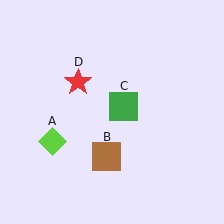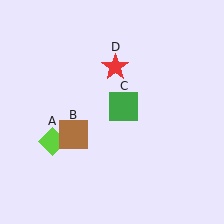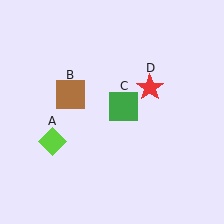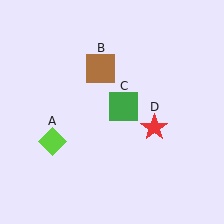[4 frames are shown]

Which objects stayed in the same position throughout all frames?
Lime diamond (object A) and green square (object C) remained stationary.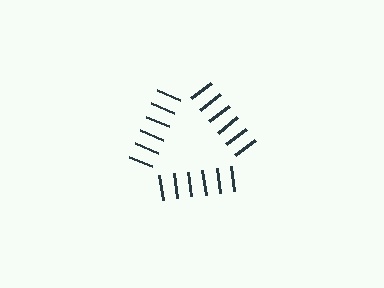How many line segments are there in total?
18 — 6 along each of the 3 edges.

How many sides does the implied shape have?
3 sides — the line-ends trace a triangle.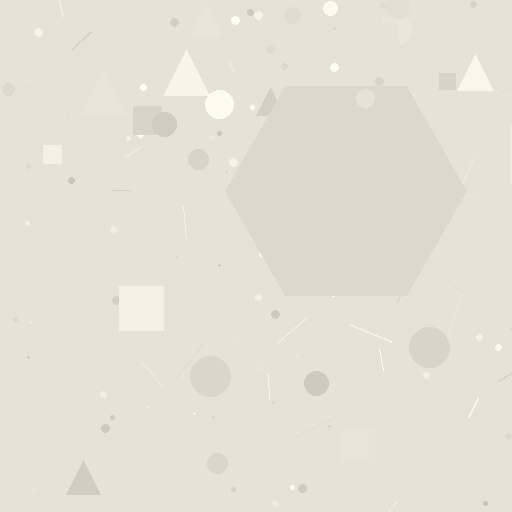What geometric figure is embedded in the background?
A hexagon is embedded in the background.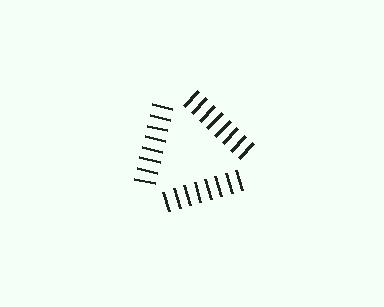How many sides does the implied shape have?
3 sides — the line-ends trace a triangle.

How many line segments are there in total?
24 — 8 along each of the 3 edges.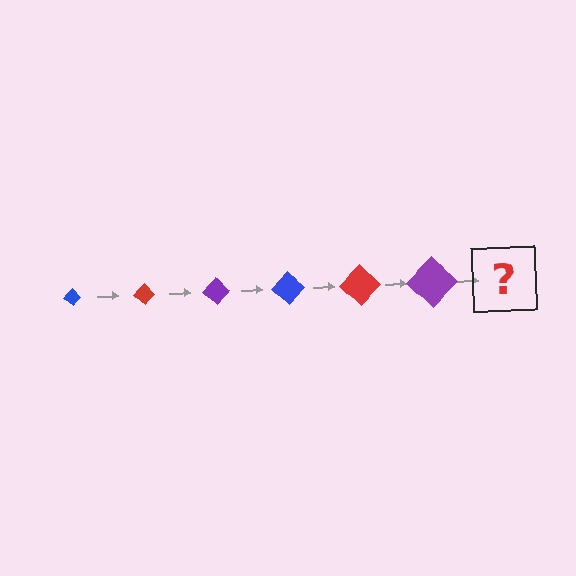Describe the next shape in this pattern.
It should be a blue diamond, larger than the previous one.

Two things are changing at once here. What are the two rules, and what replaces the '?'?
The two rules are that the diamond grows larger each step and the color cycles through blue, red, and purple. The '?' should be a blue diamond, larger than the previous one.